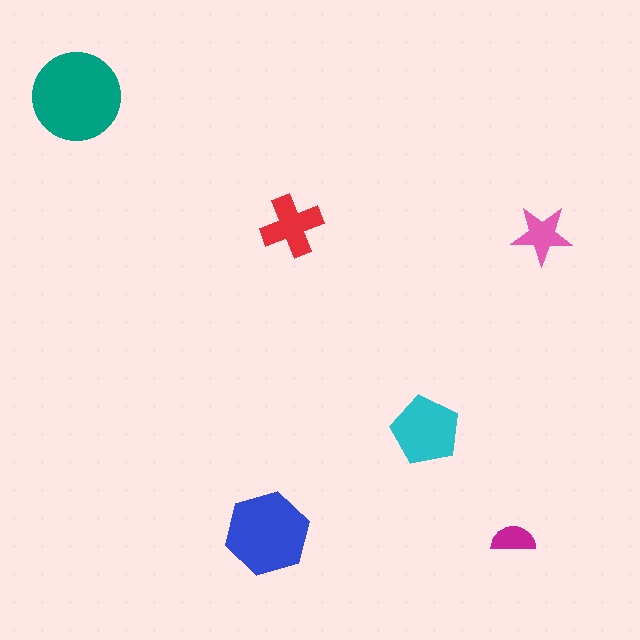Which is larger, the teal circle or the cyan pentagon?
The teal circle.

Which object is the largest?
The teal circle.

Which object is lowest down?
The magenta semicircle is bottommost.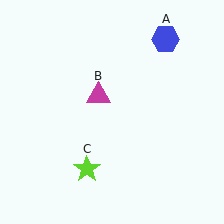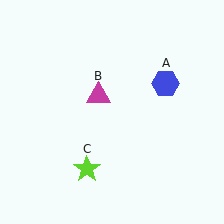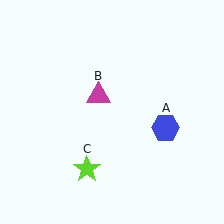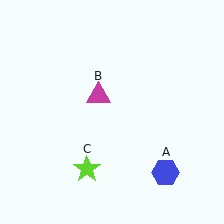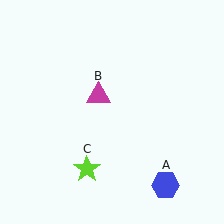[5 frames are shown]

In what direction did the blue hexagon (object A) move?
The blue hexagon (object A) moved down.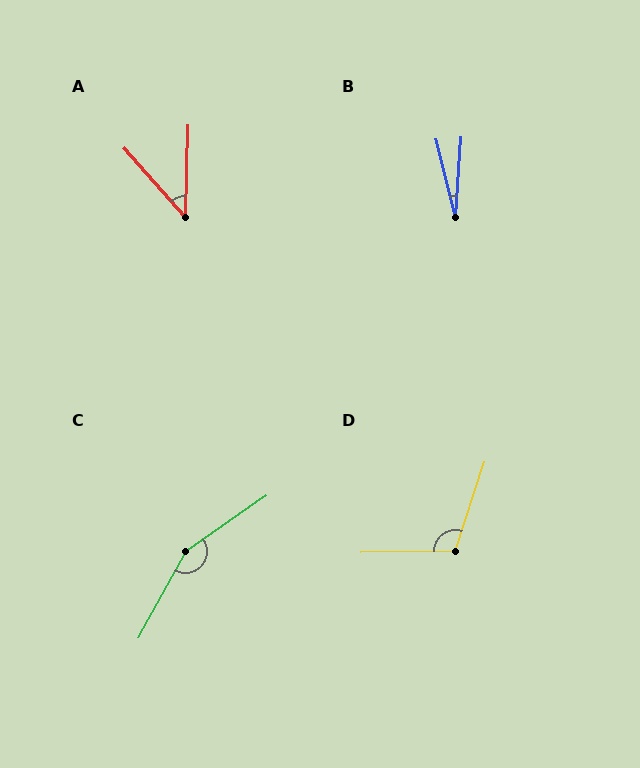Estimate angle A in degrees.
Approximately 43 degrees.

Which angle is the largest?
C, at approximately 154 degrees.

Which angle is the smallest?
B, at approximately 18 degrees.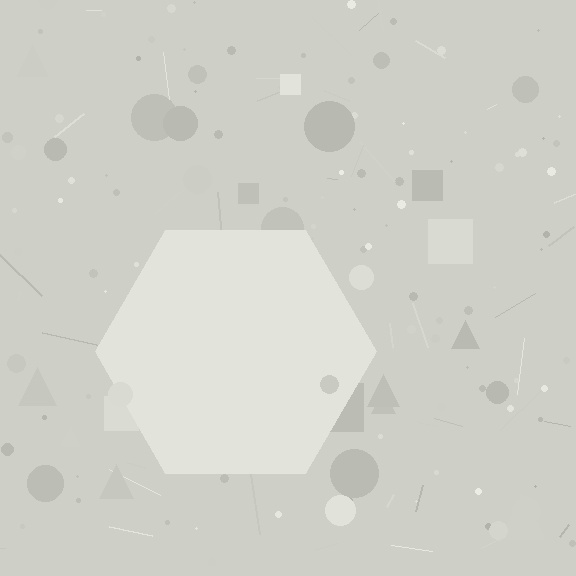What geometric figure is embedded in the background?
A hexagon is embedded in the background.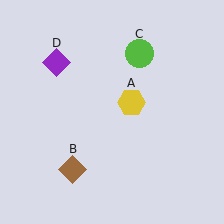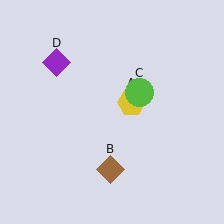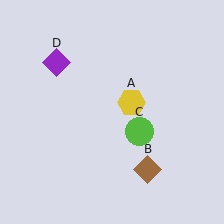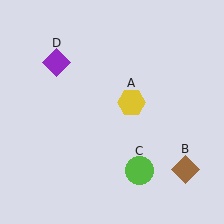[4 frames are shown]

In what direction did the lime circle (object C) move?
The lime circle (object C) moved down.